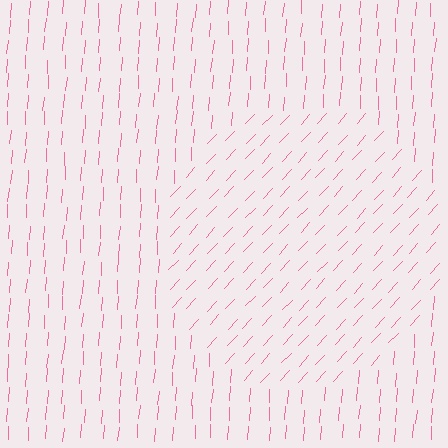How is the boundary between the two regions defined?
The boundary is defined purely by a change in line orientation (approximately 38 degrees difference). All lines are the same color and thickness.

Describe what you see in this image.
The image is filled with small pink line segments. A circle region in the image has lines oriented differently from the surrounding lines, creating a visible texture boundary.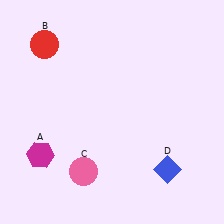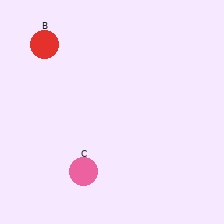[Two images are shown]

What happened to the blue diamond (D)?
The blue diamond (D) was removed in Image 2. It was in the bottom-right area of Image 1.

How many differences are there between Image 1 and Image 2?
There are 2 differences between the two images.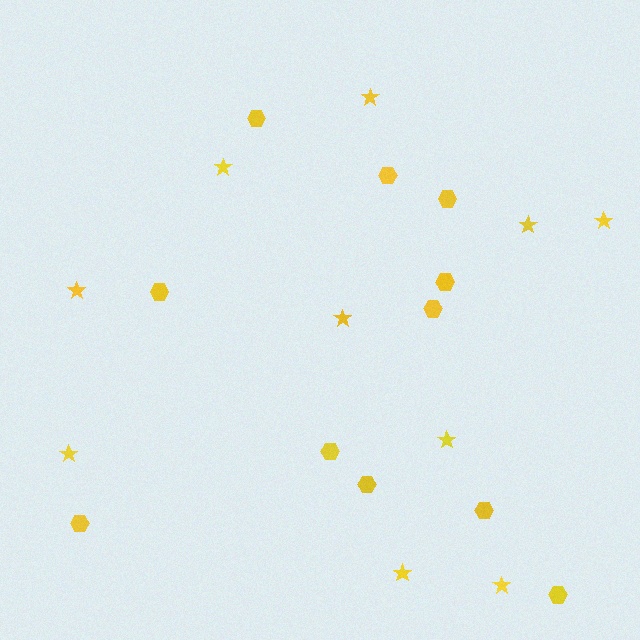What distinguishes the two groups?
There are 2 groups: one group of hexagons (11) and one group of stars (10).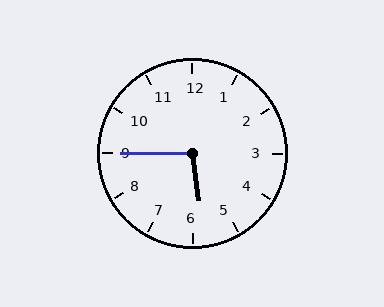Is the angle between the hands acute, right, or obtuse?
It is obtuse.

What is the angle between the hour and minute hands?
Approximately 98 degrees.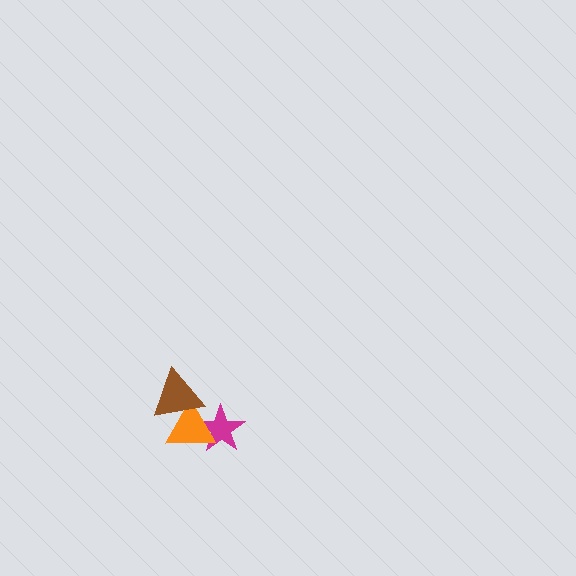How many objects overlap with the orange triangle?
2 objects overlap with the orange triangle.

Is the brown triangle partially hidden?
No, no other shape covers it.